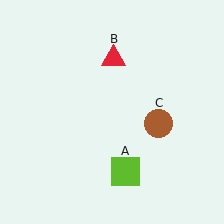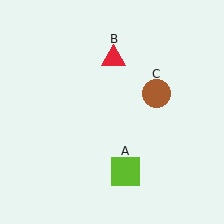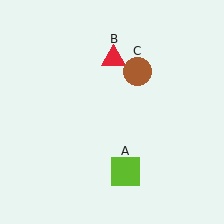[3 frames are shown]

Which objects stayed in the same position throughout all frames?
Lime square (object A) and red triangle (object B) remained stationary.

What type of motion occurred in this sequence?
The brown circle (object C) rotated counterclockwise around the center of the scene.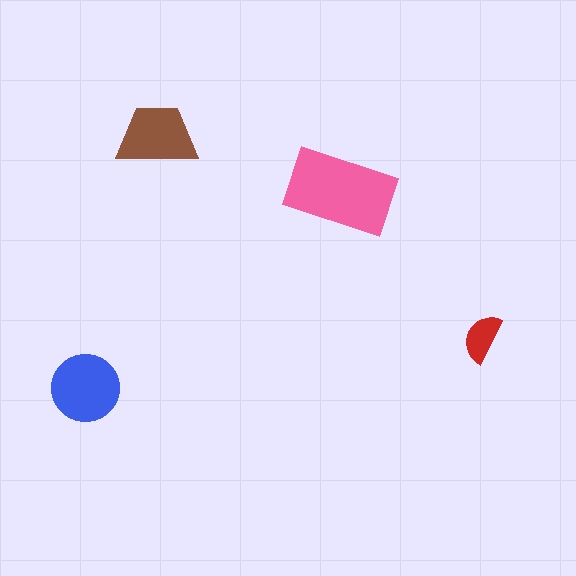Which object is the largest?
The pink rectangle.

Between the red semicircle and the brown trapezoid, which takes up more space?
The brown trapezoid.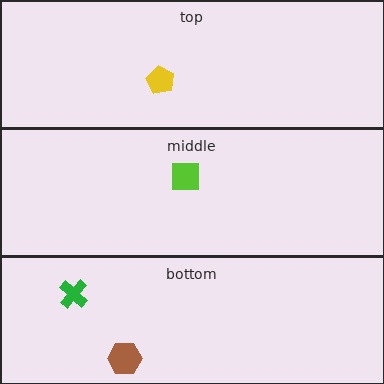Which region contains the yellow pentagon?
The top region.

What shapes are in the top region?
The yellow pentagon.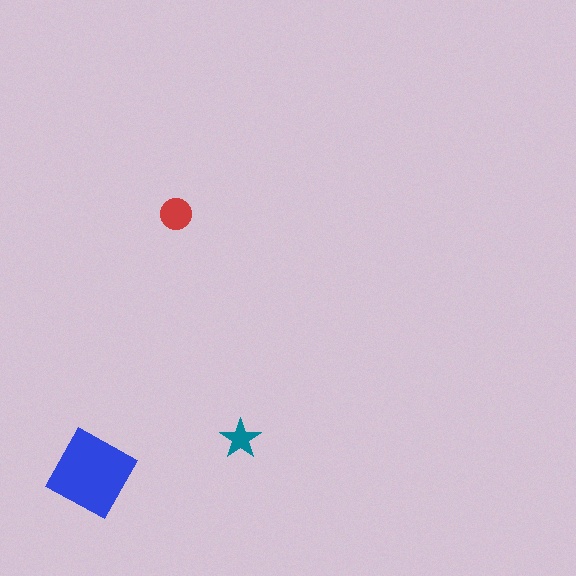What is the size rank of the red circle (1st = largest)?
2nd.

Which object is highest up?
The red circle is topmost.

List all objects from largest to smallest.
The blue square, the red circle, the teal star.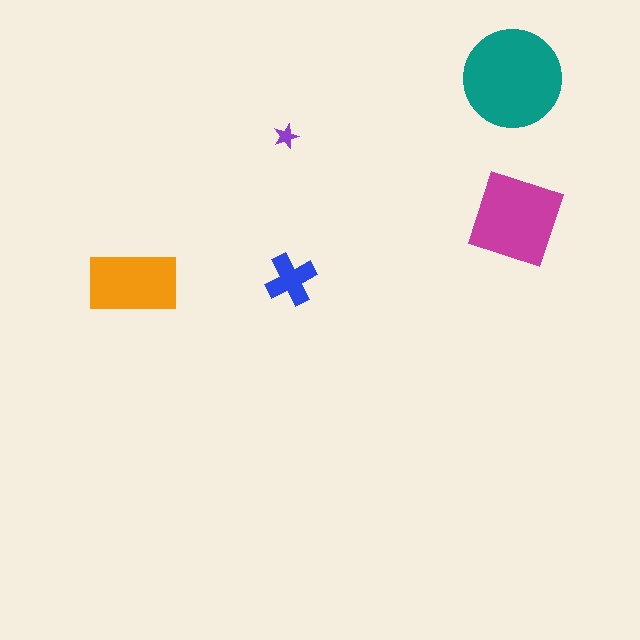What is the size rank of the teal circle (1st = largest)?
1st.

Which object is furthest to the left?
The orange rectangle is leftmost.